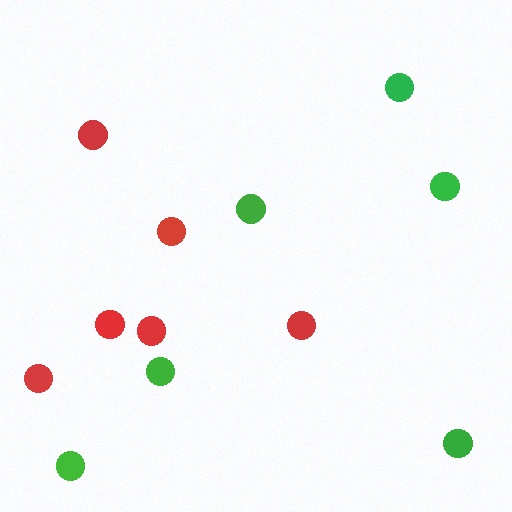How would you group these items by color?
There are 2 groups: one group of red circles (6) and one group of green circles (6).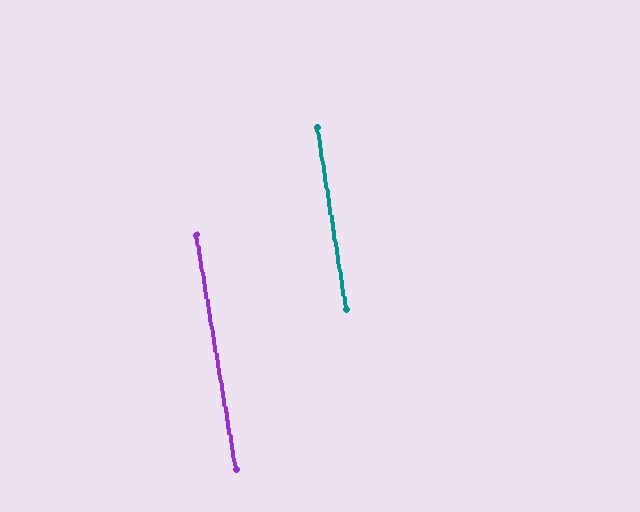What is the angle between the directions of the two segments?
Approximately 1 degree.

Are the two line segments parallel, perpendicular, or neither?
Parallel — their directions differ by only 0.7°.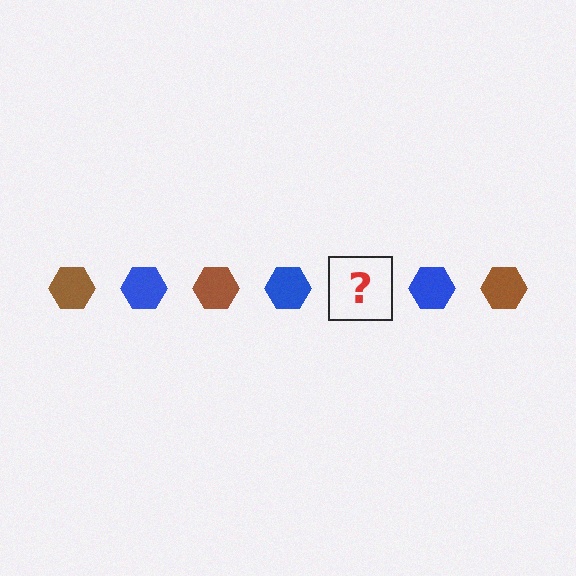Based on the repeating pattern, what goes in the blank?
The blank should be a brown hexagon.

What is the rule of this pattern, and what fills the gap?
The rule is that the pattern cycles through brown, blue hexagons. The gap should be filled with a brown hexagon.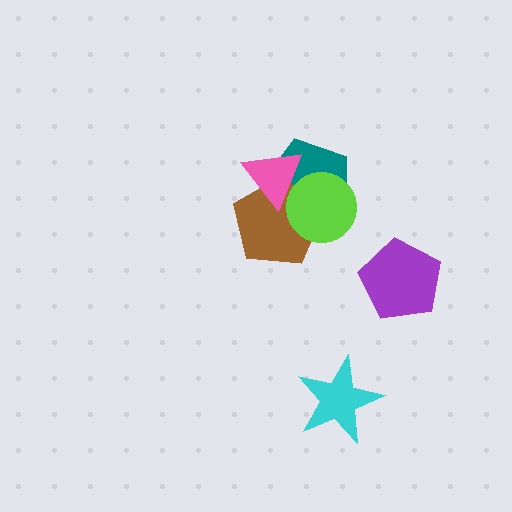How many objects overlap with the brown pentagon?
3 objects overlap with the brown pentagon.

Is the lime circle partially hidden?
Yes, it is partially covered by another shape.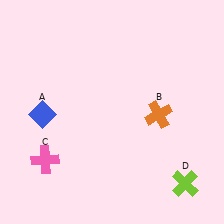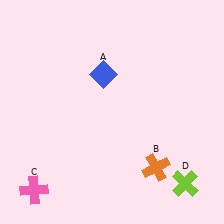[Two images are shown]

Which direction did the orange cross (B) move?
The orange cross (B) moved down.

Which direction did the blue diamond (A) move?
The blue diamond (A) moved right.